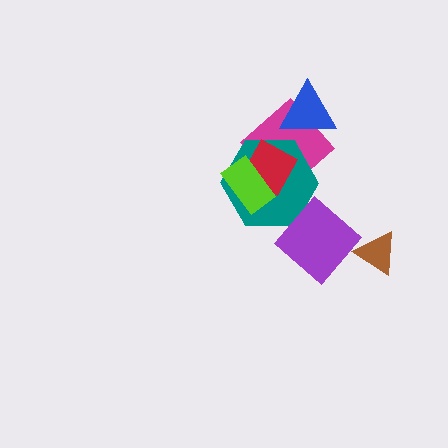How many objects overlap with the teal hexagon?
3 objects overlap with the teal hexagon.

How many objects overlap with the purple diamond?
0 objects overlap with the purple diamond.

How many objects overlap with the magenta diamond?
4 objects overlap with the magenta diamond.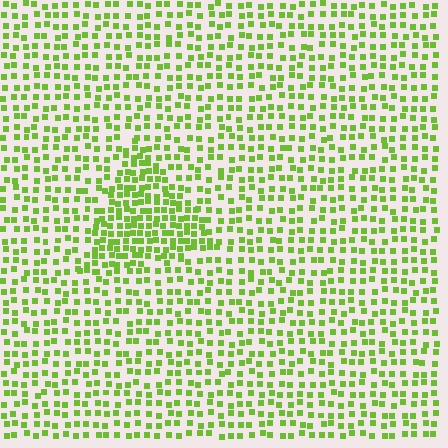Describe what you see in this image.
The image contains small lime elements arranged at two different densities. A triangle-shaped region is visible where the elements are more densely packed than the surrounding area.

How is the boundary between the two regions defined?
The boundary is defined by a change in element density (approximately 1.8x ratio). All elements are the same color, size, and shape.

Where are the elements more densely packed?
The elements are more densely packed inside the triangle boundary.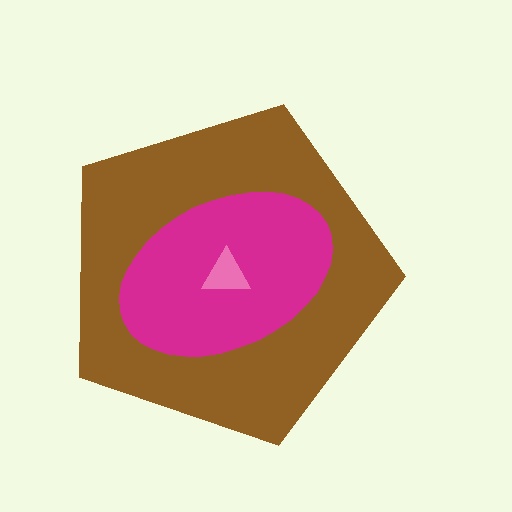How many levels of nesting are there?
3.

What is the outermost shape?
The brown pentagon.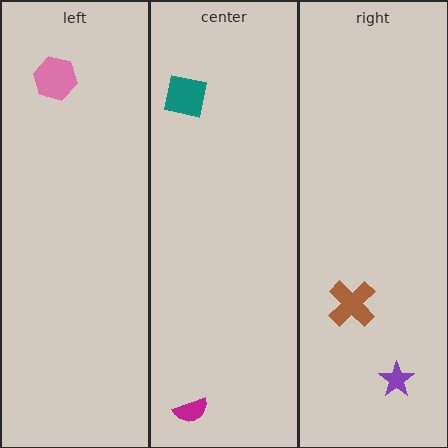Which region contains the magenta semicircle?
The center region.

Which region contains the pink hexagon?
The left region.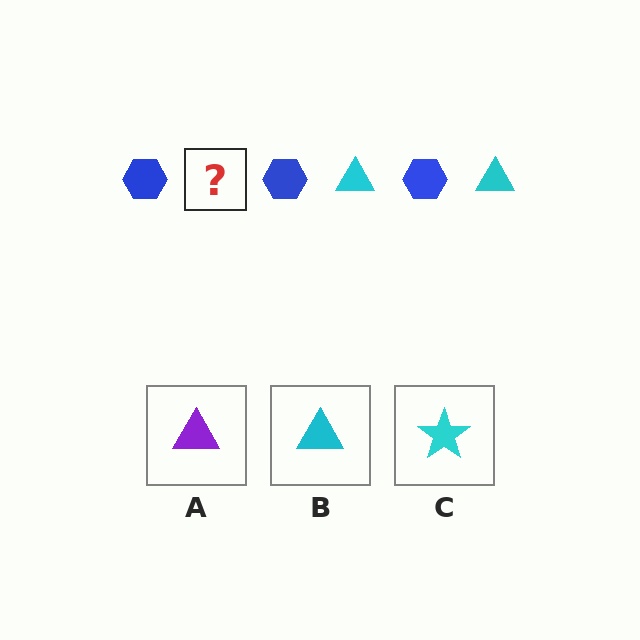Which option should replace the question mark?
Option B.